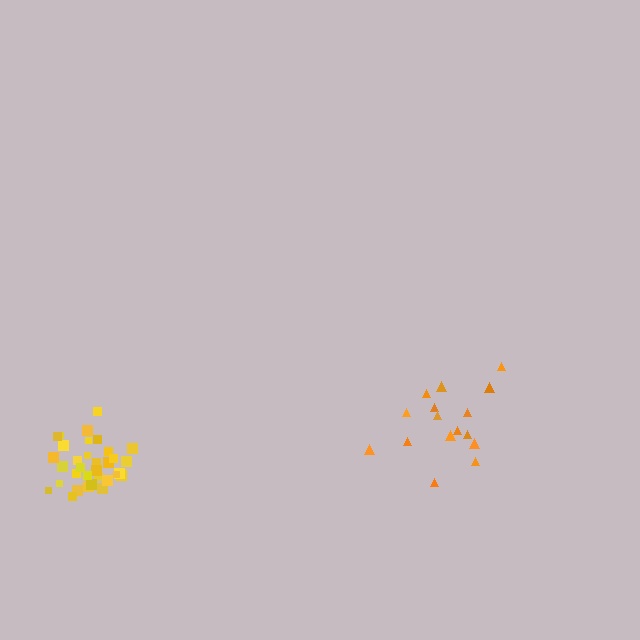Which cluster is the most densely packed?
Yellow.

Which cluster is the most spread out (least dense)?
Orange.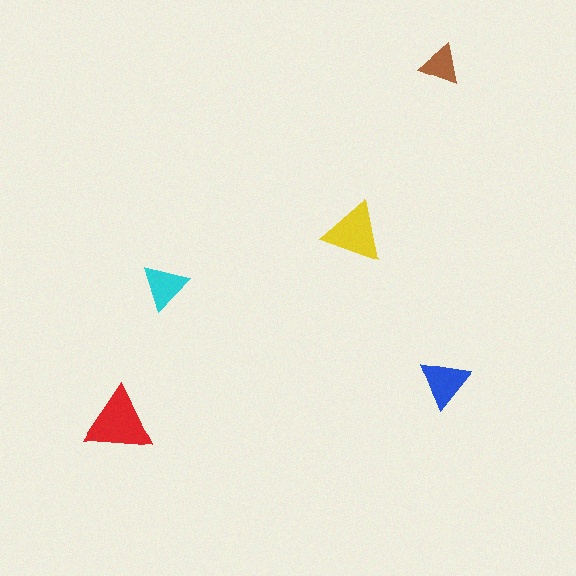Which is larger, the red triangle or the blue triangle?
The red one.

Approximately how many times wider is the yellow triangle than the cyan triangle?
About 1.5 times wider.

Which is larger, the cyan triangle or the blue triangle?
The blue one.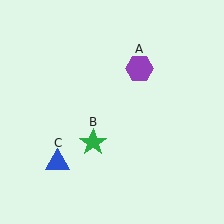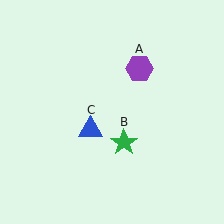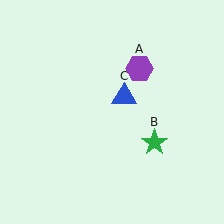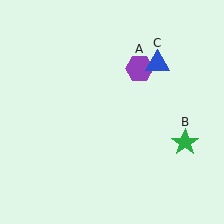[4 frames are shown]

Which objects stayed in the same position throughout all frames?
Purple hexagon (object A) remained stationary.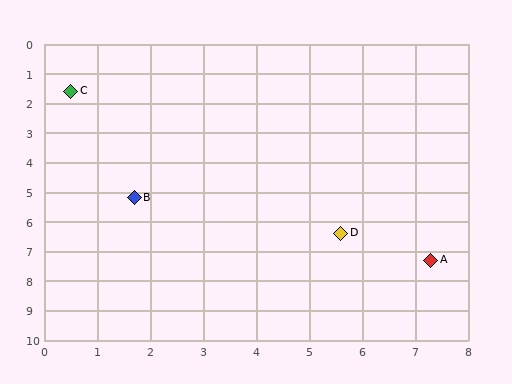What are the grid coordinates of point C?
Point C is at approximately (0.5, 1.6).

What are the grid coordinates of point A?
Point A is at approximately (7.3, 7.3).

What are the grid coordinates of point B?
Point B is at approximately (1.7, 5.2).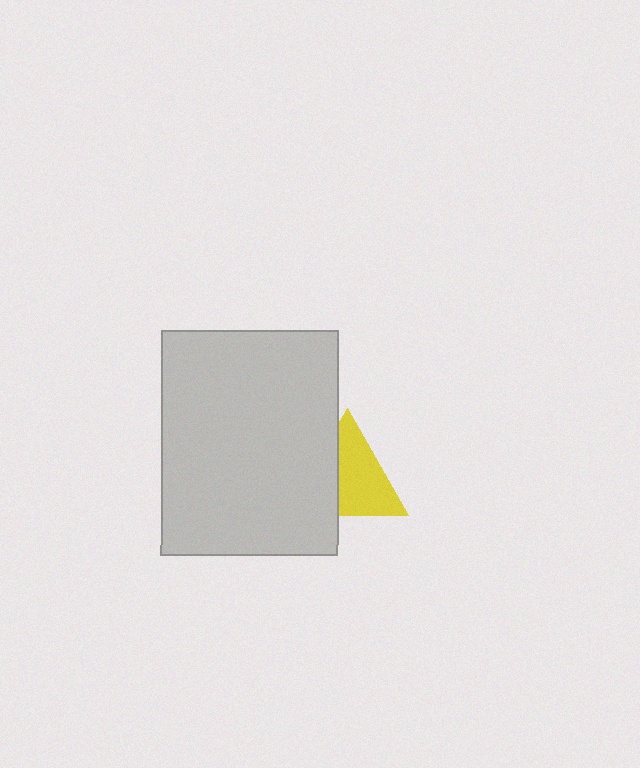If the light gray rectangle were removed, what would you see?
You would see the complete yellow triangle.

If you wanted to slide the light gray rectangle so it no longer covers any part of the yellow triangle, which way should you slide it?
Slide it left — that is the most direct way to separate the two shapes.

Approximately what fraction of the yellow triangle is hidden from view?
Roughly 38% of the yellow triangle is hidden behind the light gray rectangle.